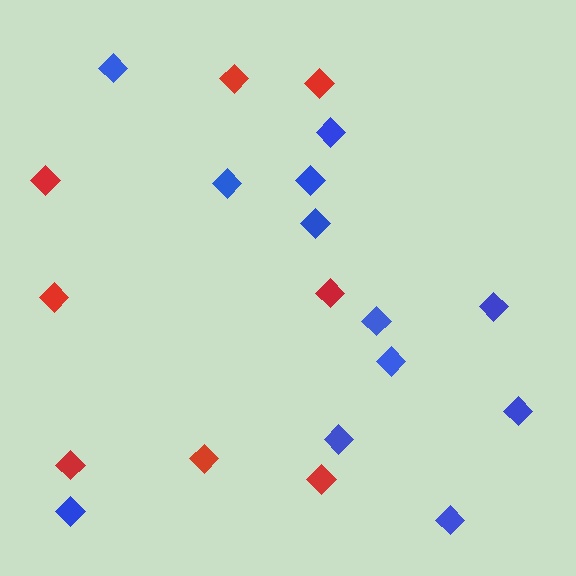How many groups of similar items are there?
There are 2 groups: one group of blue diamonds (12) and one group of red diamonds (8).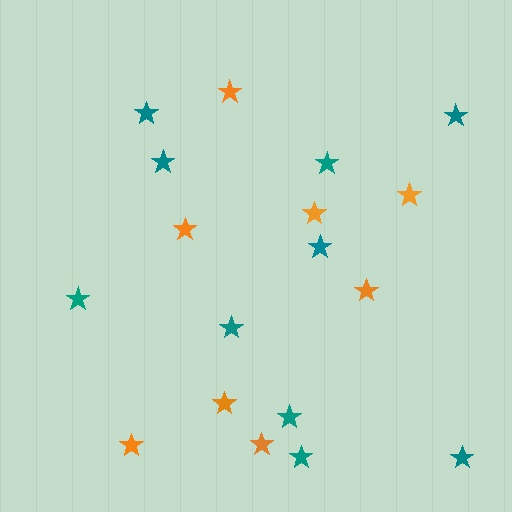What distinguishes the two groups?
There are 2 groups: one group of orange stars (8) and one group of teal stars (10).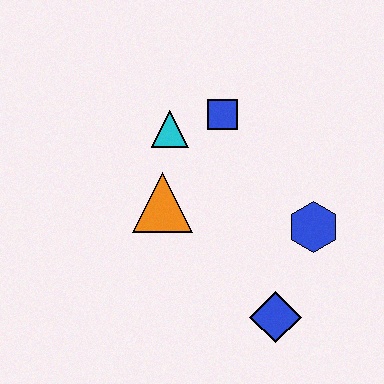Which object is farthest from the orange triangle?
The blue diamond is farthest from the orange triangle.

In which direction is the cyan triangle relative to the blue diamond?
The cyan triangle is above the blue diamond.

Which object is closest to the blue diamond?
The blue hexagon is closest to the blue diamond.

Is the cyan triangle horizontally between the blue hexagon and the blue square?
No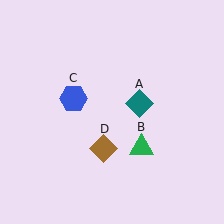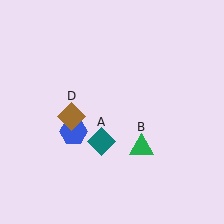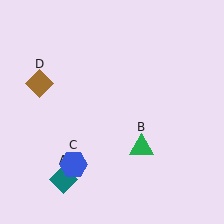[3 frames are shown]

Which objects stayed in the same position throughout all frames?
Green triangle (object B) remained stationary.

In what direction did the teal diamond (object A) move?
The teal diamond (object A) moved down and to the left.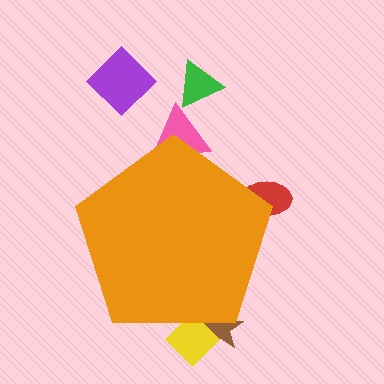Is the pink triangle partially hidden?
Yes, the pink triangle is partially hidden behind the orange pentagon.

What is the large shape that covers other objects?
An orange pentagon.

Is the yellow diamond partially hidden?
Yes, the yellow diamond is partially hidden behind the orange pentagon.